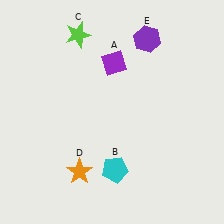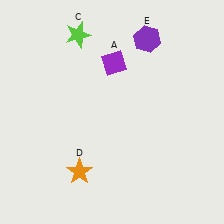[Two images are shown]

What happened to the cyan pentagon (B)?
The cyan pentagon (B) was removed in Image 2. It was in the bottom-right area of Image 1.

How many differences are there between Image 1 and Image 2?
There is 1 difference between the two images.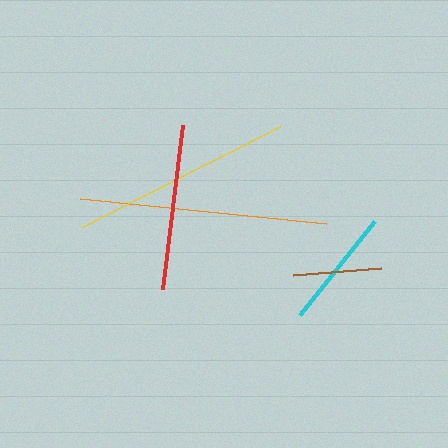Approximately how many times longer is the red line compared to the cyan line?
The red line is approximately 1.4 times the length of the cyan line.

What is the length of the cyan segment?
The cyan segment is approximately 120 pixels long.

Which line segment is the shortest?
The brown line is the shortest at approximately 88 pixels.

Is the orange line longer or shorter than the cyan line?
The orange line is longer than the cyan line.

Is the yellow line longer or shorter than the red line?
The yellow line is longer than the red line.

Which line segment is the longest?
The orange line is the longest at approximately 246 pixels.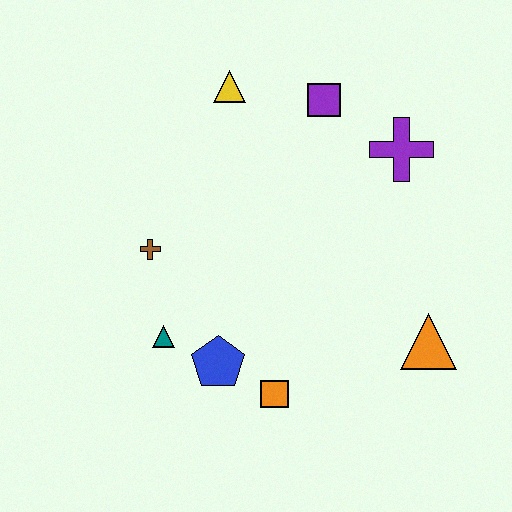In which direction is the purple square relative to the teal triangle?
The purple square is above the teal triangle.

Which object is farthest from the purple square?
The orange square is farthest from the purple square.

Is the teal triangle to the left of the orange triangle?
Yes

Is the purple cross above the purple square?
No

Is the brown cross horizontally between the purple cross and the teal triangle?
No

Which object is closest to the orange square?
The blue pentagon is closest to the orange square.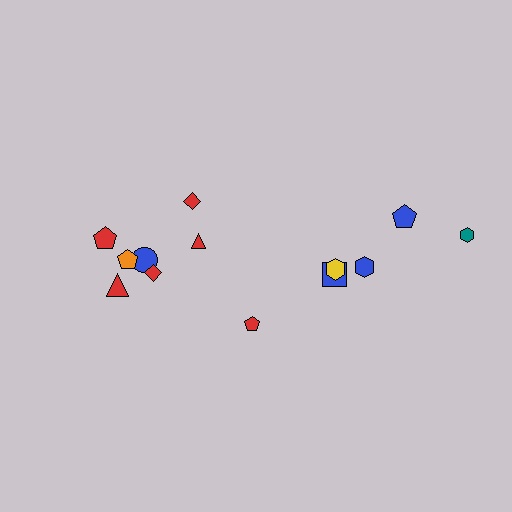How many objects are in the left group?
There are 8 objects.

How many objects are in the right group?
There are 5 objects.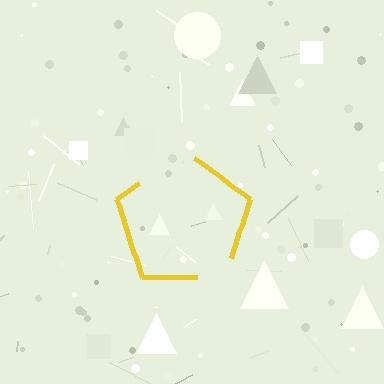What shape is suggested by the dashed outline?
The dashed outline suggests a pentagon.